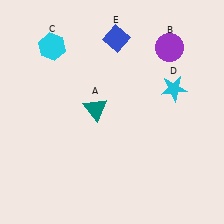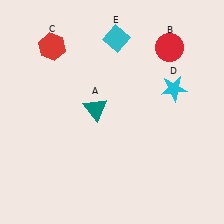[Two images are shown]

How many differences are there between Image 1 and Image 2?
There are 3 differences between the two images.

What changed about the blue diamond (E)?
In Image 1, E is blue. In Image 2, it changed to cyan.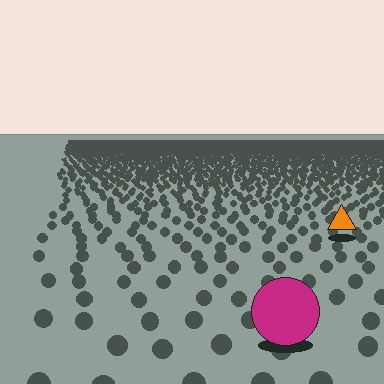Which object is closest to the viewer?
The magenta circle is closest. The texture marks near it are larger and more spread out.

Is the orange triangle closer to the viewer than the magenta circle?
No. The magenta circle is closer — you can tell from the texture gradient: the ground texture is coarser near it.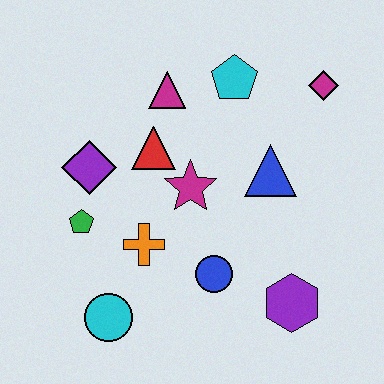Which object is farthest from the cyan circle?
The magenta diamond is farthest from the cyan circle.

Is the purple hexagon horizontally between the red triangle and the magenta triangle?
No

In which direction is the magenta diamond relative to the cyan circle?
The magenta diamond is above the cyan circle.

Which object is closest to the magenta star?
The red triangle is closest to the magenta star.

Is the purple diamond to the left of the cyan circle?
Yes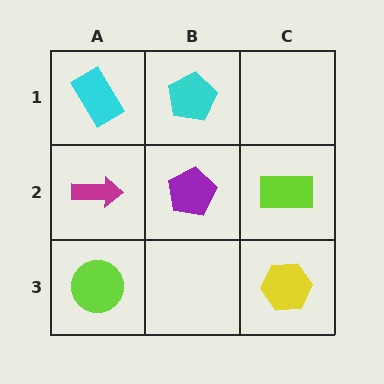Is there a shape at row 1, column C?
No, that cell is empty.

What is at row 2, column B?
A purple pentagon.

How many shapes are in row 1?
2 shapes.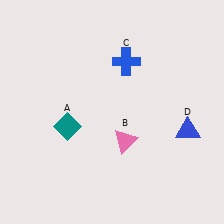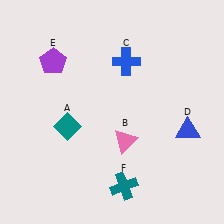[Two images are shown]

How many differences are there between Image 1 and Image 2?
There are 2 differences between the two images.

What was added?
A purple pentagon (E), a teal cross (F) were added in Image 2.